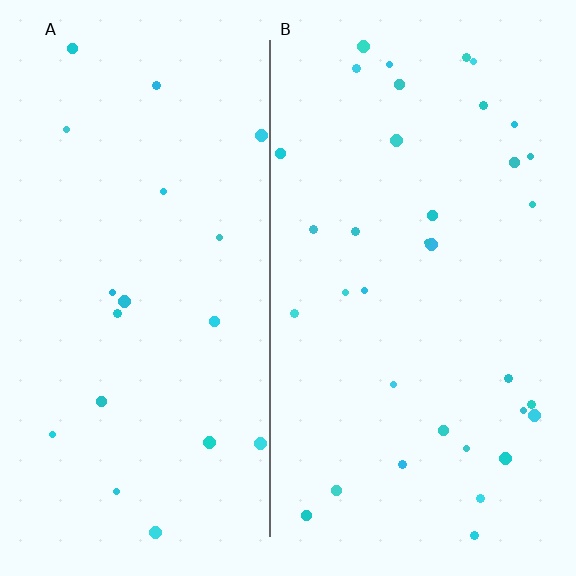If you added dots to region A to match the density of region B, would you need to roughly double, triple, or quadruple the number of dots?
Approximately double.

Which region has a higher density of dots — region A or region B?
B (the right).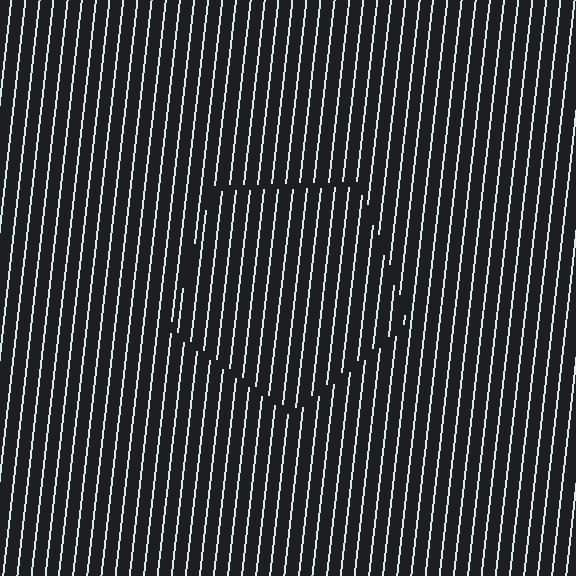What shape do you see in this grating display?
An illusory pentagon. The interior of the shape contains the same grating, shifted by half a period — the contour is defined by the phase discontinuity where line-ends from the inner and outer gratings abut.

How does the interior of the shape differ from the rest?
The interior of the shape contains the same grating, shifted by half a period — the contour is defined by the phase discontinuity where line-ends from the inner and outer gratings abut.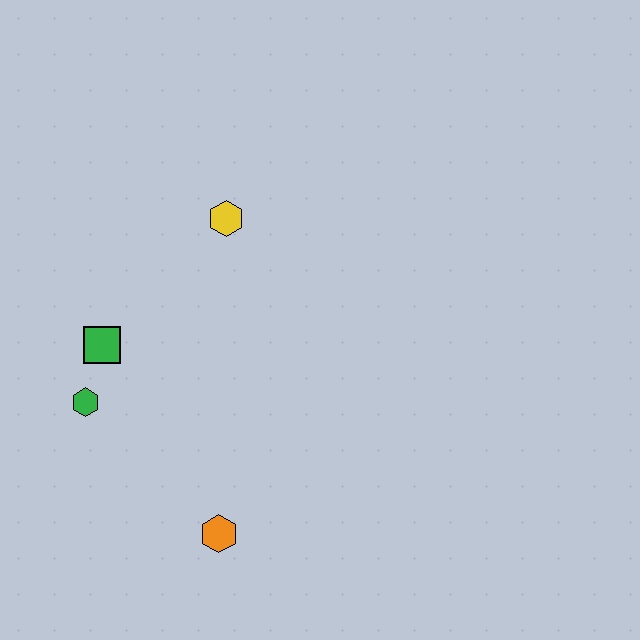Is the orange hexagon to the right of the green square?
Yes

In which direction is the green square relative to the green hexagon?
The green square is above the green hexagon.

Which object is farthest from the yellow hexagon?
The orange hexagon is farthest from the yellow hexagon.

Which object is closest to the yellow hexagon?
The green square is closest to the yellow hexagon.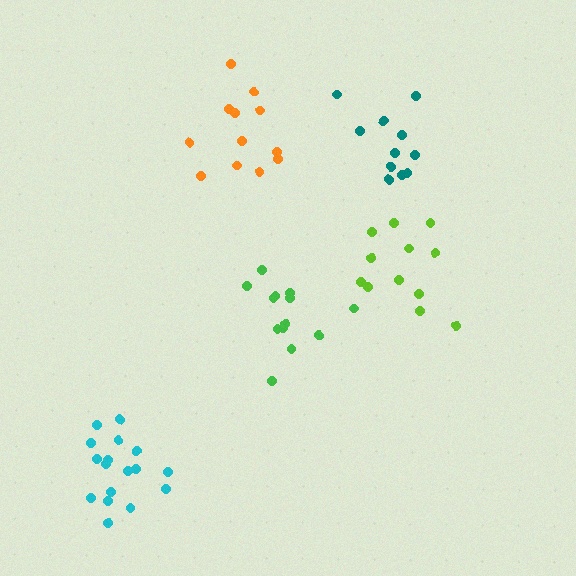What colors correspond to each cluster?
The clusters are colored: orange, cyan, lime, green, teal.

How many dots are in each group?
Group 1: 12 dots, Group 2: 17 dots, Group 3: 12 dots, Group 4: 13 dots, Group 5: 11 dots (65 total).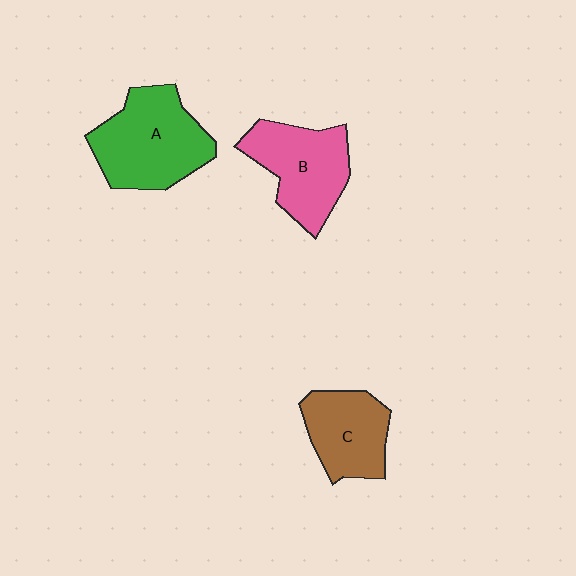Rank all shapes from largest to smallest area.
From largest to smallest: A (green), B (pink), C (brown).